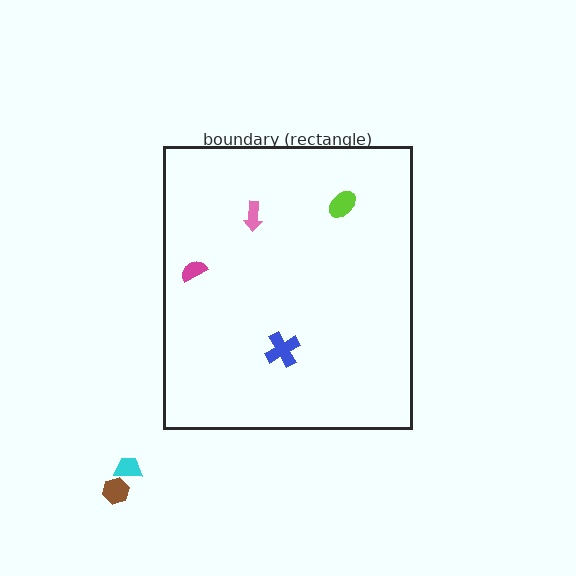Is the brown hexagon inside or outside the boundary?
Outside.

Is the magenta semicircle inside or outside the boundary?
Inside.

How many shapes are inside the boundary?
4 inside, 2 outside.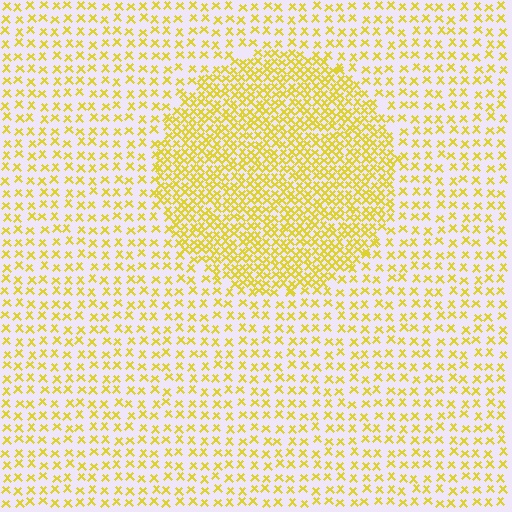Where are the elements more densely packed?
The elements are more densely packed inside the circle boundary.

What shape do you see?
I see a circle.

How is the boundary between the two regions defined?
The boundary is defined by a change in element density (approximately 2.3x ratio). All elements are the same color, size, and shape.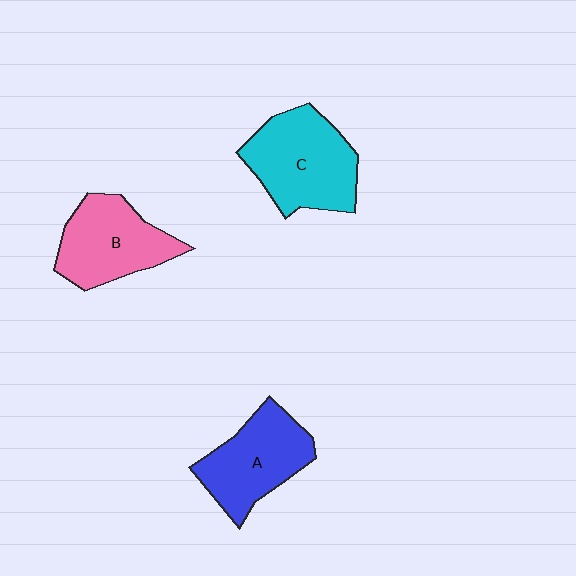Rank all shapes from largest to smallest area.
From largest to smallest: C (cyan), A (blue), B (pink).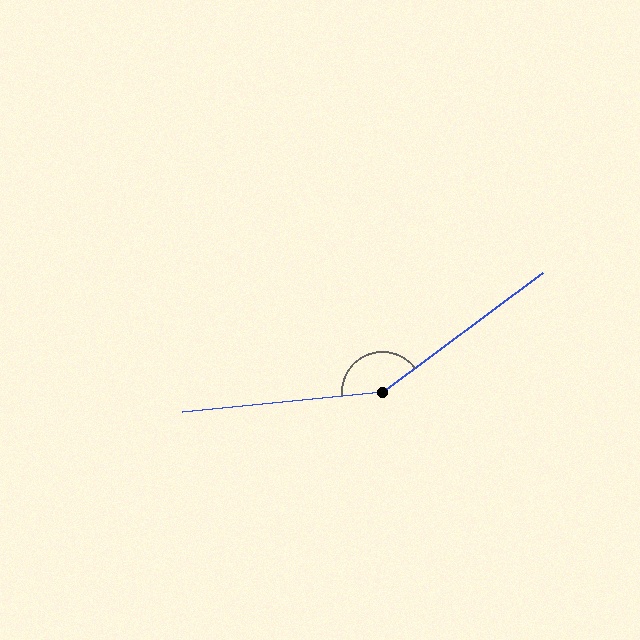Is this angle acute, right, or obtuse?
It is obtuse.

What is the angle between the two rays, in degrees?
Approximately 149 degrees.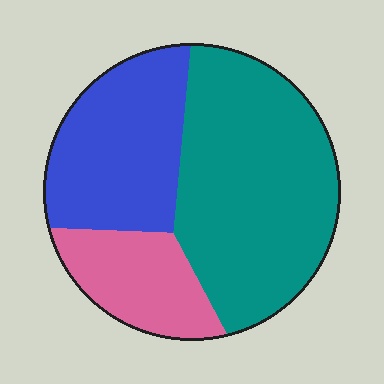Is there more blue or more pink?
Blue.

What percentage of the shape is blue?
Blue takes up between a quarter and a half of the shape.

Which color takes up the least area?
Pink, at roughly 20%.